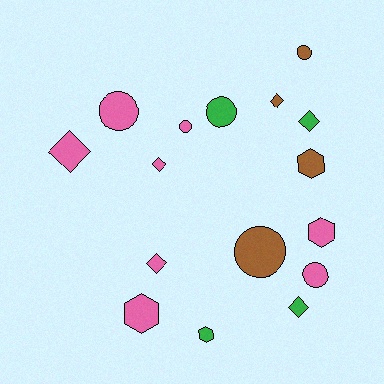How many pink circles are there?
There are 3 pink circles.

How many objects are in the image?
There are 16 objects.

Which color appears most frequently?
Pink, with 8 objects.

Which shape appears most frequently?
Circle, with 6 objects.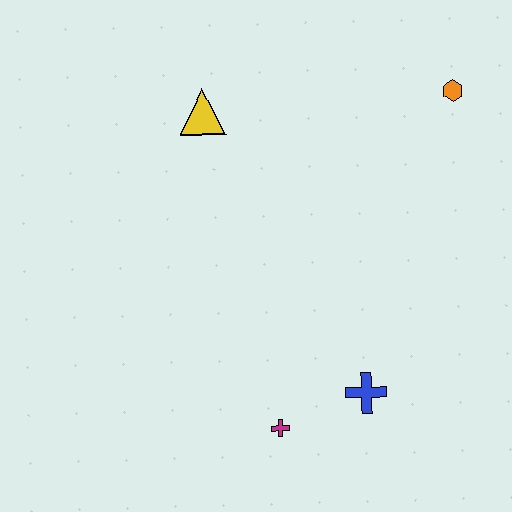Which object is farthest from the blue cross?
The yellow triangle is farthest from the blue cross.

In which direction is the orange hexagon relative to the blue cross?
The orange hexagon is above the blue cross.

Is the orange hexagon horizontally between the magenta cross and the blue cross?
No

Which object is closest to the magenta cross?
The blue cross is closest to the magenta cross.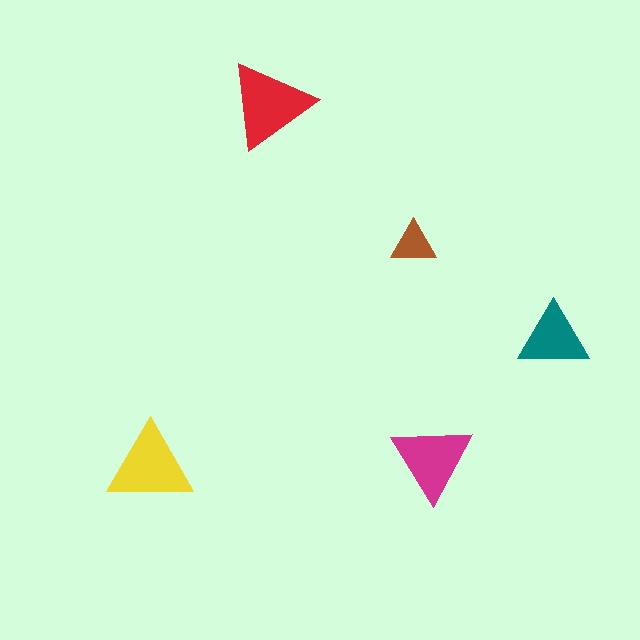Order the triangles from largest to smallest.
the red one, the yellow one, the magenta one, the teal one, the brown one.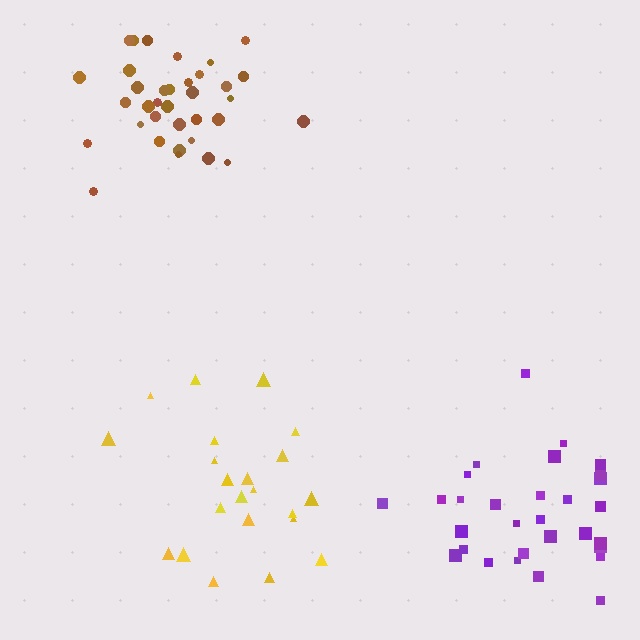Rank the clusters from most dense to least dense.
brown, yellow, purple.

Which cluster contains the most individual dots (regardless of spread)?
Brown (35).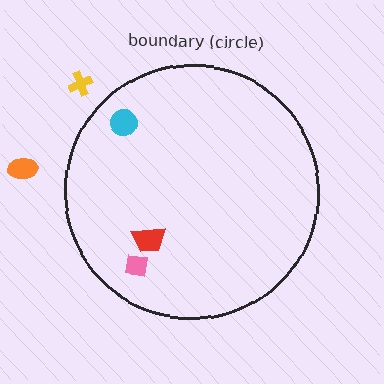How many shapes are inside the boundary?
3 inside, 2 outside.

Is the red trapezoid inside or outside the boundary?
Inside.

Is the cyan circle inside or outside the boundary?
Inside.